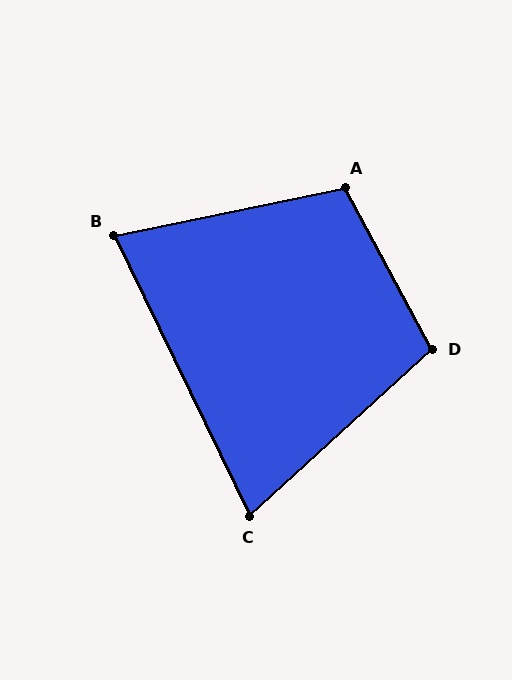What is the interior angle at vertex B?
Approximately 76 degrees (acute).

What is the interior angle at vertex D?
Approximately 104 degrees (obtuse).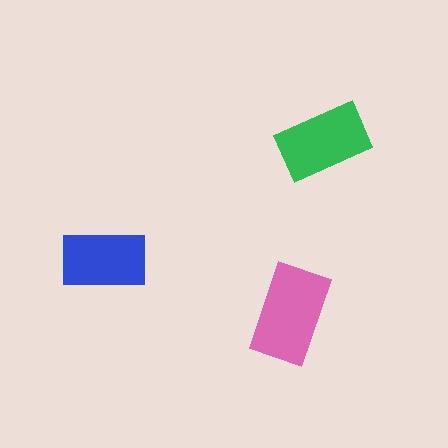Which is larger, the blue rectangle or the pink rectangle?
The pink one.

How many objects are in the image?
There are 3 objects in the image.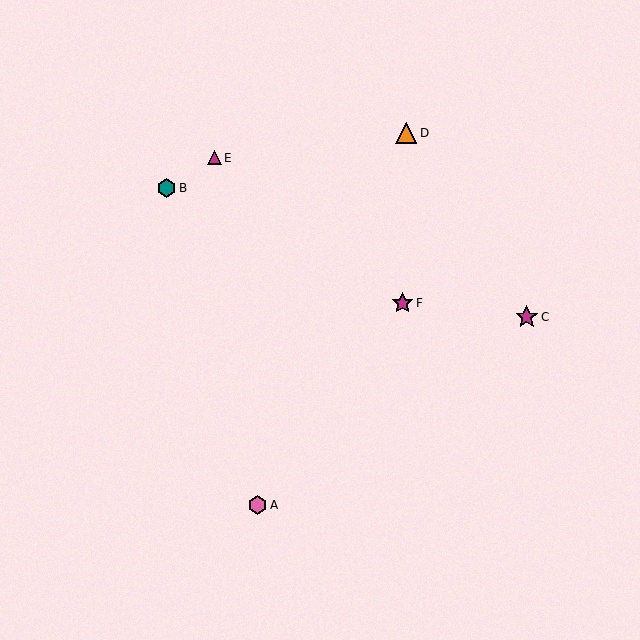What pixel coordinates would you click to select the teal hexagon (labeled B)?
Click at (166, 188) to select the teal hexagon B.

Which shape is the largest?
The magenta star (labeled C) is the largest.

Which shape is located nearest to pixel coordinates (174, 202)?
The teal hexagon (labeled B) at (166, 188) is nearest to that location.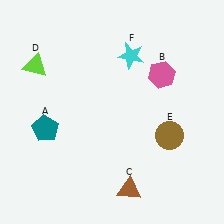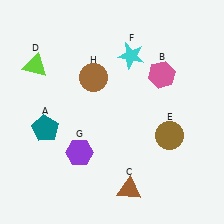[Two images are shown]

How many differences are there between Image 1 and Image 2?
There are 2 differences between the two images.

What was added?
A purple hexagon (G), a brown circle (H) were added in Image 2.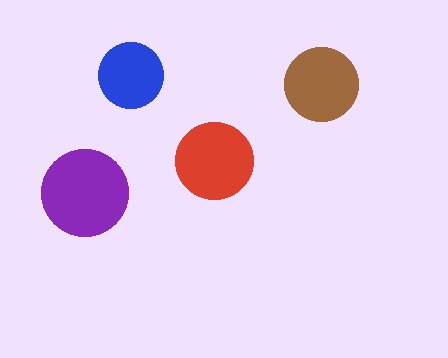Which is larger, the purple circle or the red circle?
The purple one.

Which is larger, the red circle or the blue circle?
The red one.